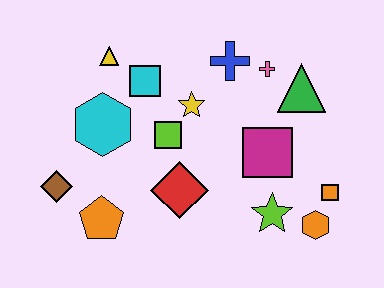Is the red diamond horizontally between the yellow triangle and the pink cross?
Yes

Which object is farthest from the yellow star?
The orange hexagon is farthest from the yellow star.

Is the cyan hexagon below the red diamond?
No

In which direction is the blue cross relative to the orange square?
The blue cross is above the orange square.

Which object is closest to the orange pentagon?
The brown diamond is closest to the orange pentagon.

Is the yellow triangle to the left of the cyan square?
Yes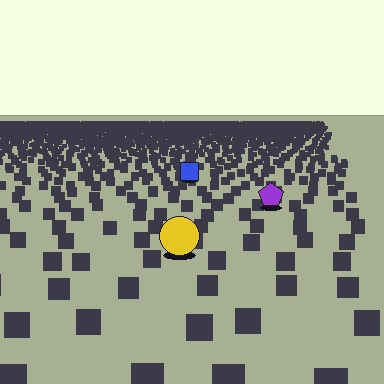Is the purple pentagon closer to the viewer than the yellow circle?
No. The yellow circle is closer — you can tell from the texture gradient: the ground texture is coarser near it.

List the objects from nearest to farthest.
From nearest to farthest: the yellow circle, the purple pentagon, the blue square.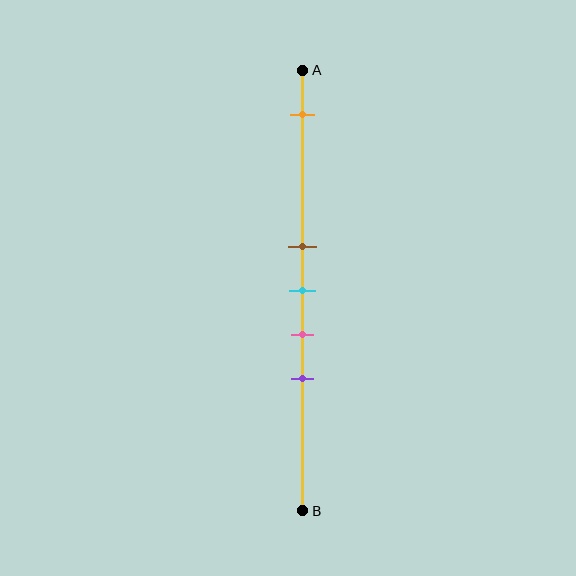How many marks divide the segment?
There are 5 marks dividing the segment.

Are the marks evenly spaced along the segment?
No, the marks are not evenly spaced.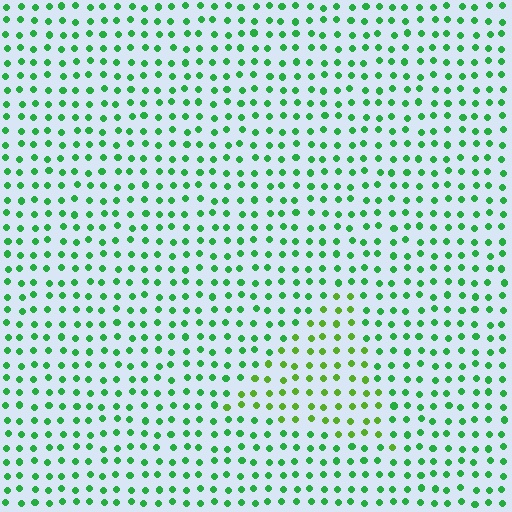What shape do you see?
I see a triangle.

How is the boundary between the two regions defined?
The boundary is defined purely by a slight shift in hue (about 33 degrees). Spacing, size, and orientation are identical on both sides.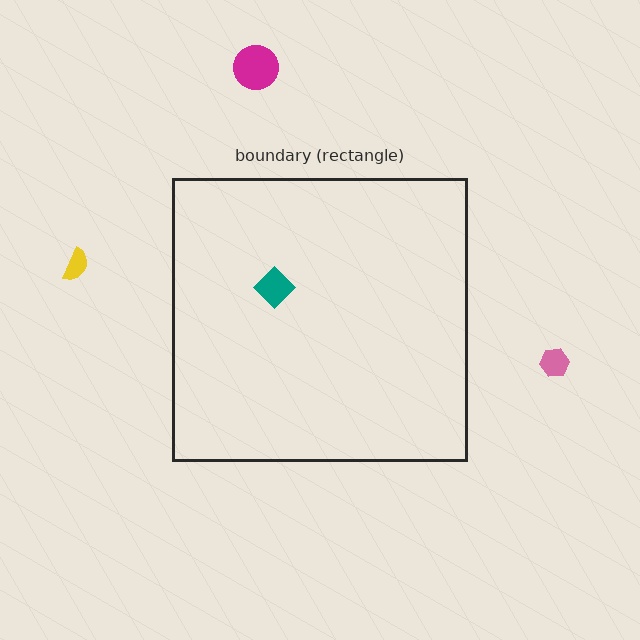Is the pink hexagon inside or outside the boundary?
Outside.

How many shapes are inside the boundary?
1 inside, 3 outside.